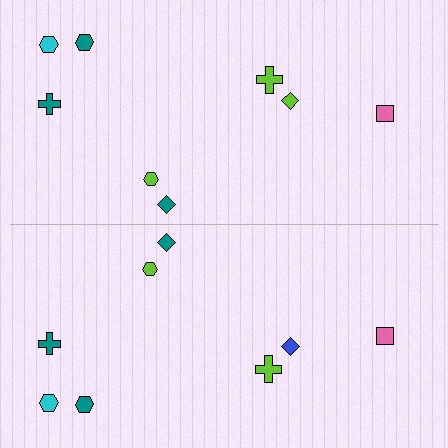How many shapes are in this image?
There are 16 shapes in this image.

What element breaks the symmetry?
The blue diamond on the bottom side breaks the symmetry — its mirror counterpart is lime.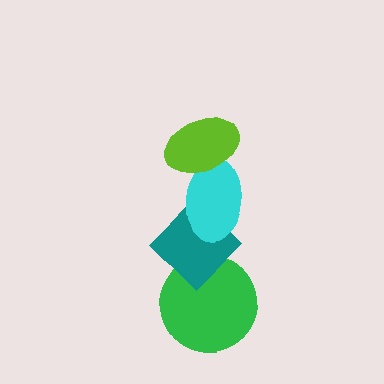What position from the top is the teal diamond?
The teal diamond is 3rd from the top.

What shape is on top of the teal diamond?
The cyan ellipse is on top of the teal diamond.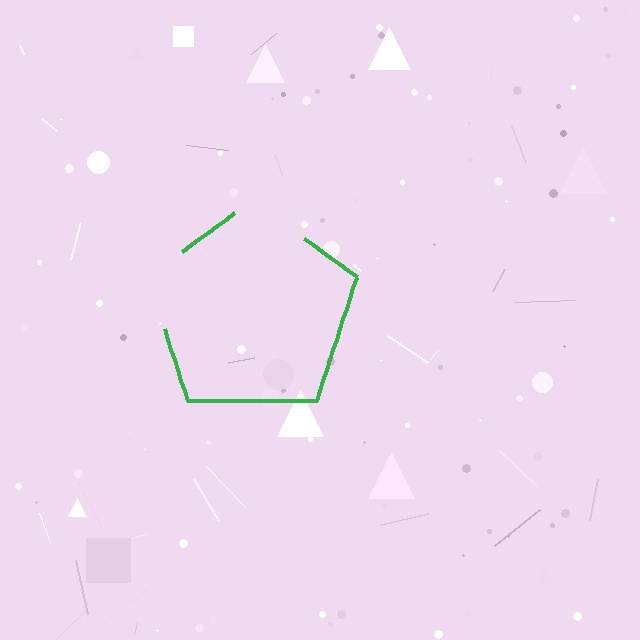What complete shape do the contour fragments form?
The contour fragments form a pentagon.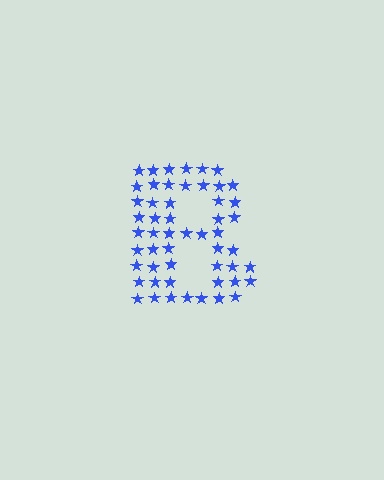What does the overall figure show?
The overall figure shows the letter B.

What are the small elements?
The small elements are stars.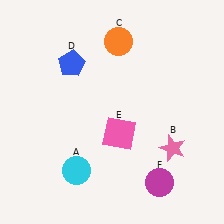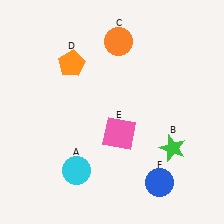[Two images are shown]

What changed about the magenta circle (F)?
In Image 1, F is magenta. In Image 2, it changed to blue.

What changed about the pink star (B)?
In Image 1, B is pink. In Image 2, it changed to green.